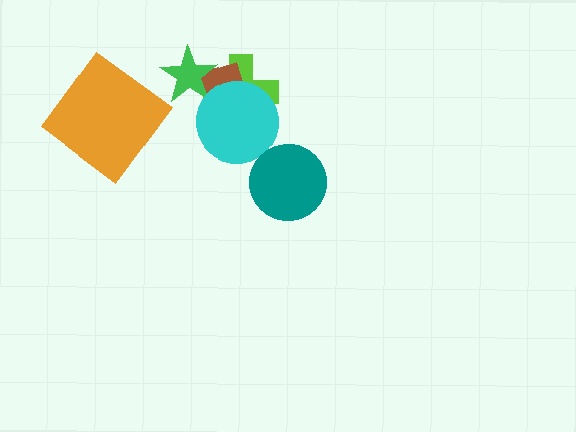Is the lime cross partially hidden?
Yes, it is partially covered by another shape.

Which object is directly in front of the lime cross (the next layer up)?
The brown diamond is directly in front of the lime cross.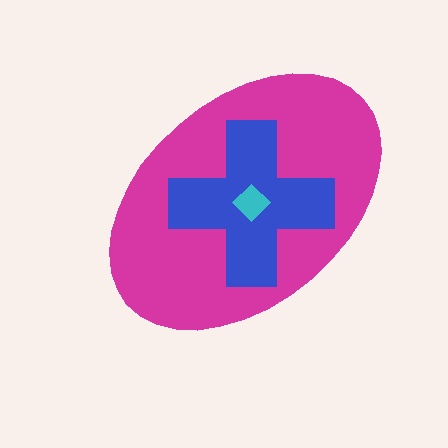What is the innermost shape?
The cyan diamond.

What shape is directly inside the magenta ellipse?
The blue cross.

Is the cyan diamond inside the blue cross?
Yes.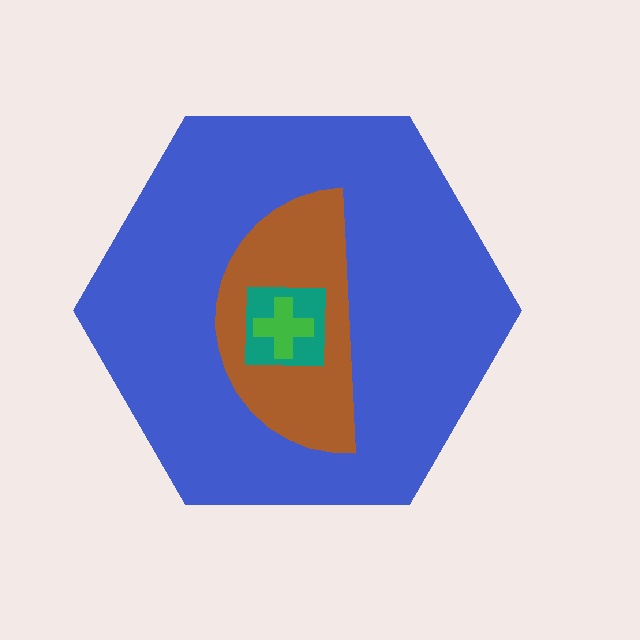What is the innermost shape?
The green cross.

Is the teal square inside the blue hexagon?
Yes.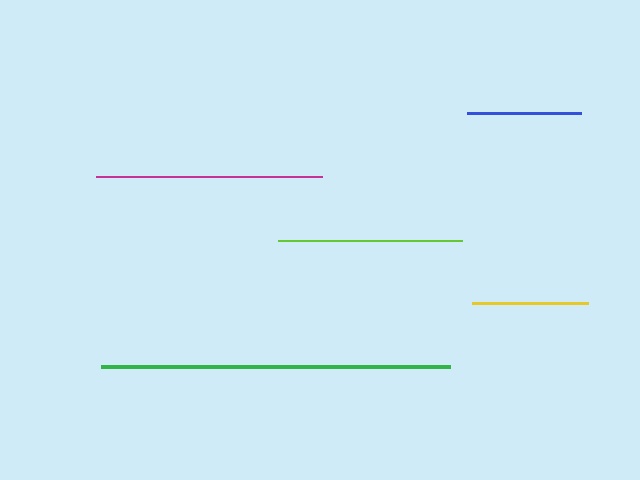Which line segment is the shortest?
The blue line is the shortest at approximately 114 pixels.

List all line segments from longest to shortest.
From longest to shortest: green, magenta, lime, yellow, blue.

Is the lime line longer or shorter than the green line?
The green line is longer than the lime line.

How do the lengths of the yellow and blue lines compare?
The yellow and blue lines are approximately the same length.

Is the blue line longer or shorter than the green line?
The green line is longer than the blue line.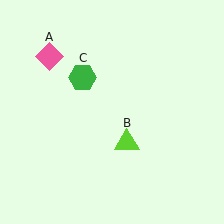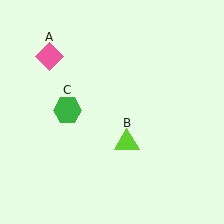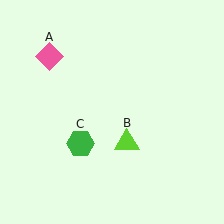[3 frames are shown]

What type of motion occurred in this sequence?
The green hexagon (object C) rotated counterclockwise around the center of the scene.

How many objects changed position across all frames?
1 object changed position: green hexagon (object C).